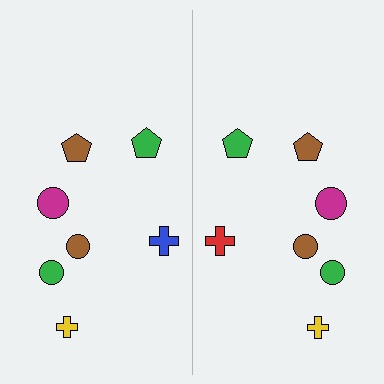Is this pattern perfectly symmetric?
No, the pattern is not perfectly symmetric. The red cross on the right side breaks the symmetry — its mirror counterpart is blue.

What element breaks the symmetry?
The red cross on the right side breaks the symmetry — its mirror counterpart is blue.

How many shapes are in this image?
There are 14 shapes in this image.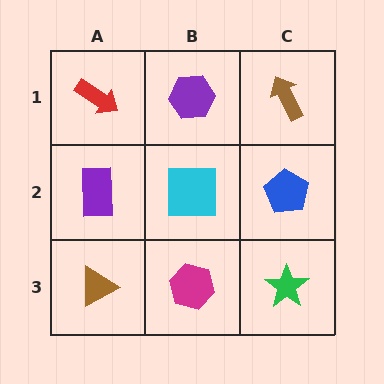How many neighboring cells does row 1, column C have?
2.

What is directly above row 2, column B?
A purple hexagon.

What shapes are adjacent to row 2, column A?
A red arrow (row 1, column A), a brown triangle (row 3, column A), a cyan square (row 2, column B).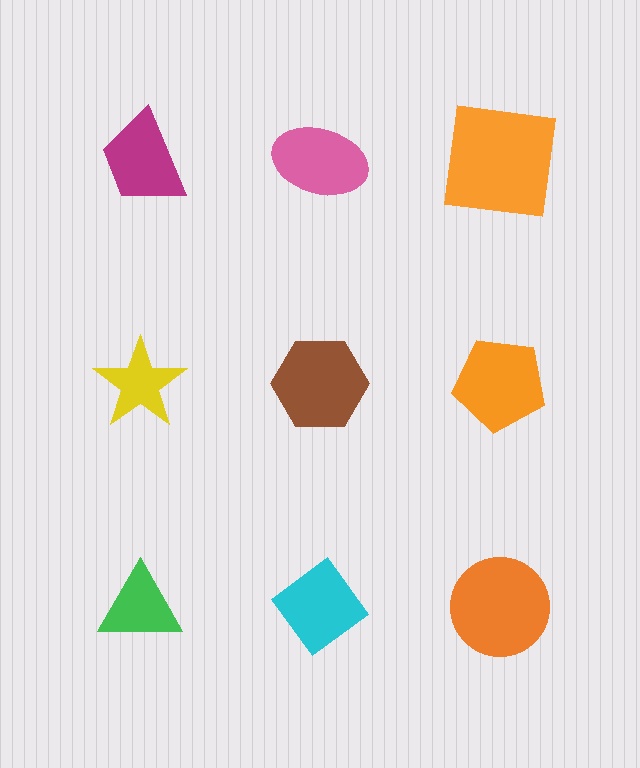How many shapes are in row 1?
3 shapes.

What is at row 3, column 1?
A green triangle.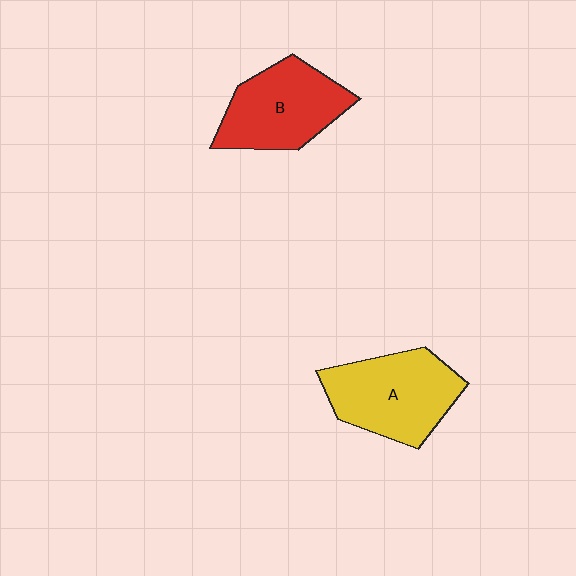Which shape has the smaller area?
Shape B (red).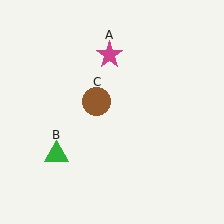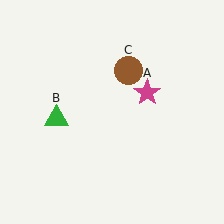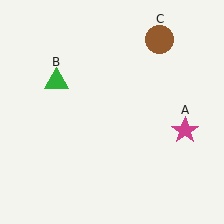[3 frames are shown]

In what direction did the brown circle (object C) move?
The brown circle (object C) moved up and to the right.